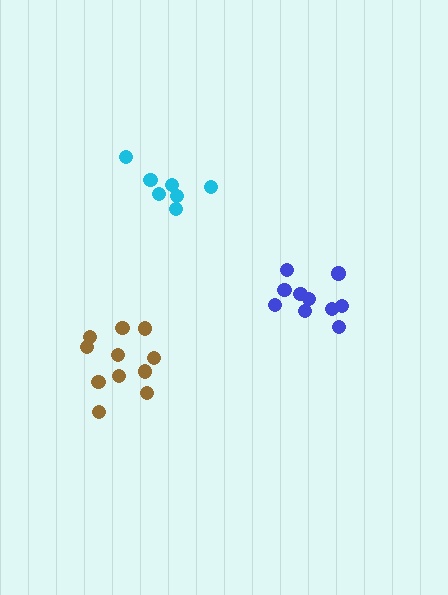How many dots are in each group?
Group 1: 11 dots, Group 2: 7 dots, Group 3: 10 dots (28 total).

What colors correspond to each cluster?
The clusters are colored: brown, cyan, blue.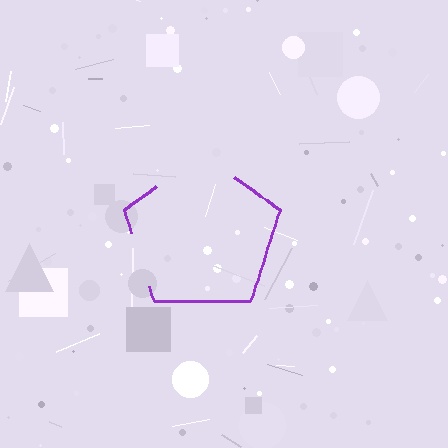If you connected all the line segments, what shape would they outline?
They would outline a pentagon.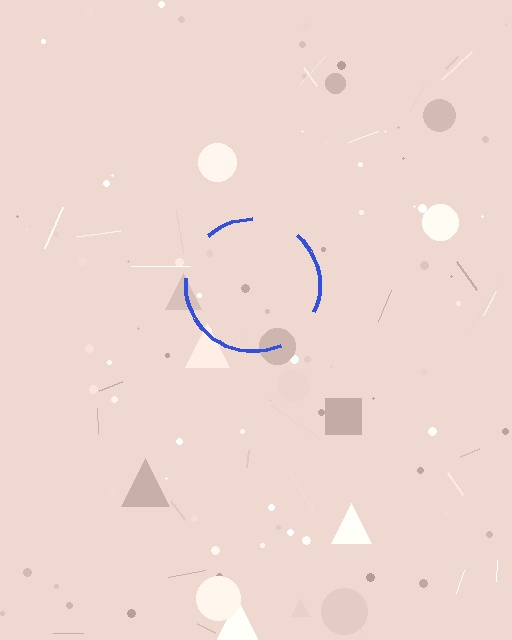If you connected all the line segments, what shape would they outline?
They would outline a circle.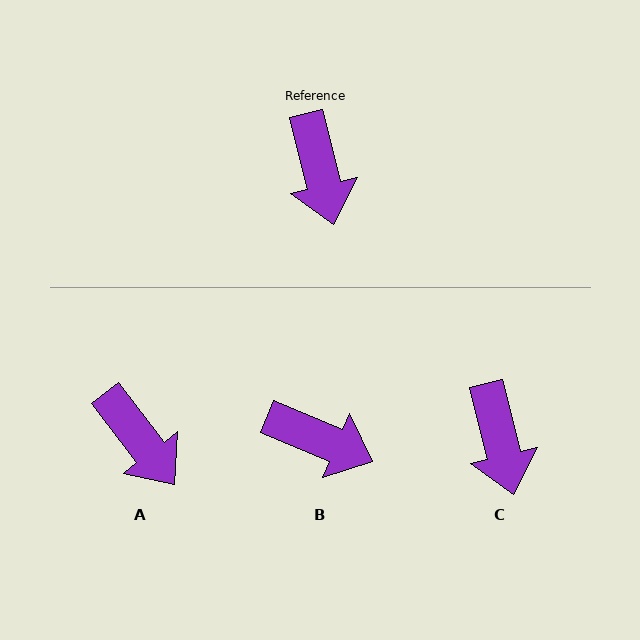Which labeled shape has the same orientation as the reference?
C.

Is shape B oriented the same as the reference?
No, it is off by about 53 degrees.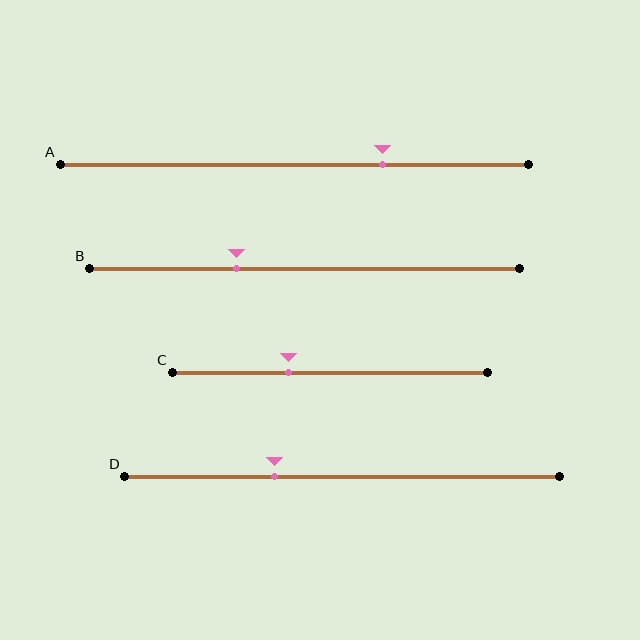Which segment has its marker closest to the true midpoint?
Segment C has its marker closest to the true midpoint.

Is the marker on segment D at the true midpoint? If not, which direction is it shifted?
No, the marker on segment D is shifted to the left by about 15% of the segment length.